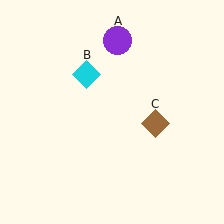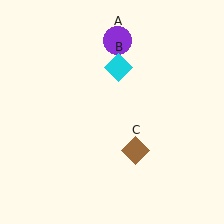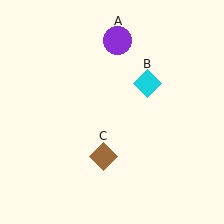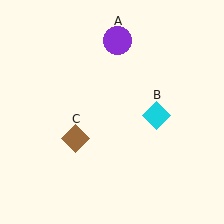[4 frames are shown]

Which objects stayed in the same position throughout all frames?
Purple circle (object A) remained stationary.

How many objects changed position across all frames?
2 objects changed position: cyan diamond (object B), brown diamond (object C).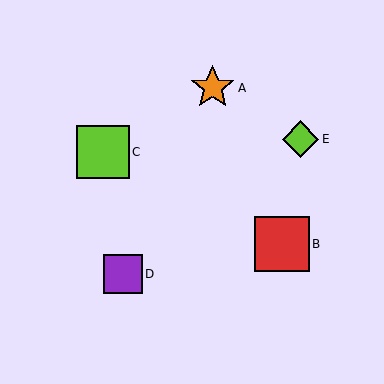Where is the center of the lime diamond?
The center of the lime diamond is at (301, 139).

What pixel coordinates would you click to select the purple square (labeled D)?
Click at (123, 274) to select the purple square D.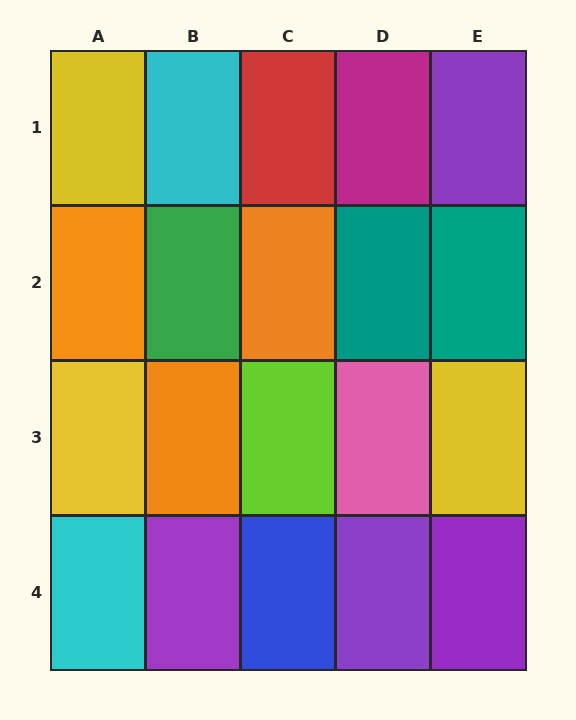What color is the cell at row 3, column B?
Orange.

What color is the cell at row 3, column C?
Lime.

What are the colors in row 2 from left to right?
Orange, green, orange, teal, teal.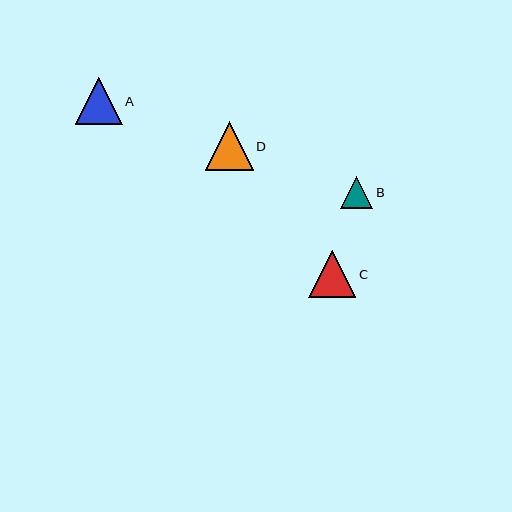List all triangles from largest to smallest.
From largest to smallest: D, C, A, B.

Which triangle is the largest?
Triangle D is the largest with a size of approximately 48 pixels.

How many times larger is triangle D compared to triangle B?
Triangle D is approximately 1.5 times the size of triangle B.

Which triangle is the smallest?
Triangle B is the smallest with a size of approximately 32 pixels.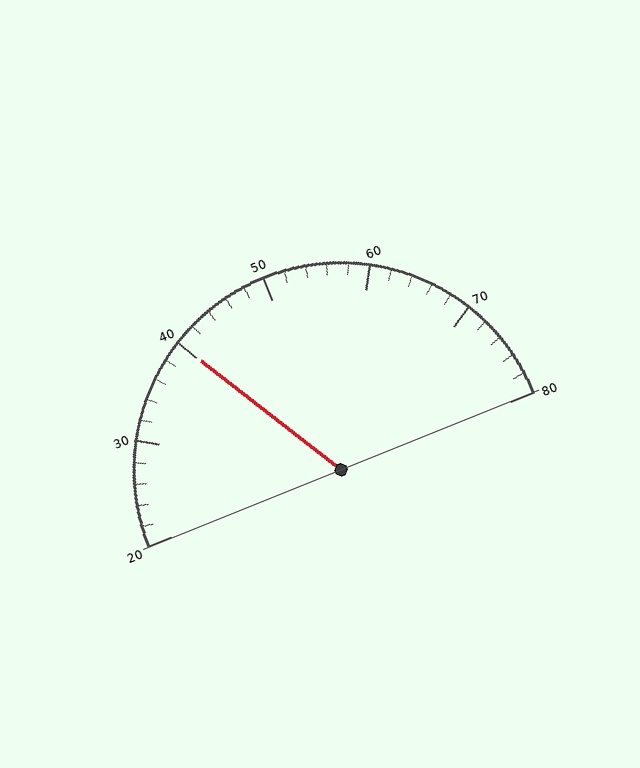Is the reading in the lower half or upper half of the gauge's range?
The reading is in the lower half of the range (20 to 80).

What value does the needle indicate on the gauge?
The needle indicates approximately 40.